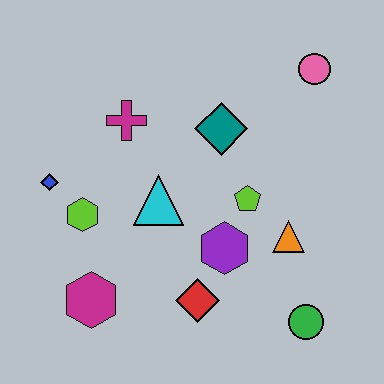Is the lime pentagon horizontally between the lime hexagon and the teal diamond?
No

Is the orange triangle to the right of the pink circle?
No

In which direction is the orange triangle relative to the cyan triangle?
The orange triangle is to the right of the cyan triangle.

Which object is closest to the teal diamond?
The lime pentagon is closest to the teal diamond.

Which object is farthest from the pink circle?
The magenta hexagon is farthest from the pink circle.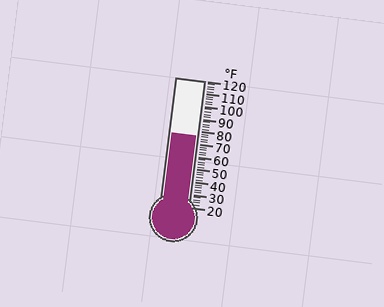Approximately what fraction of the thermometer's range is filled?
The thermometer is filled to approximately 55% of its range.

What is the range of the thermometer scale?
The thermometer scale ranges from 20°F to 120°F.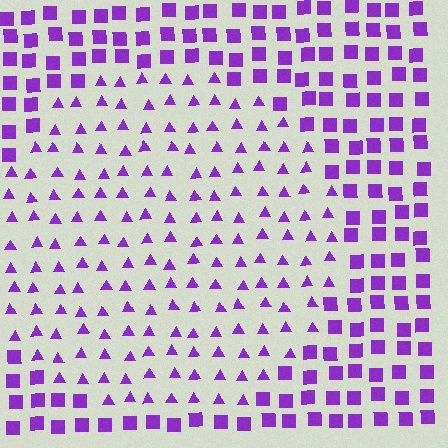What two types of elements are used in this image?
The image uses triangles inside the circle region and squares outside it.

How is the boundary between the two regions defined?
The boundary is defined by a change in element shape: triangles inside vs. squares outside. All elements share the same color and spacing.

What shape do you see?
I see a circle.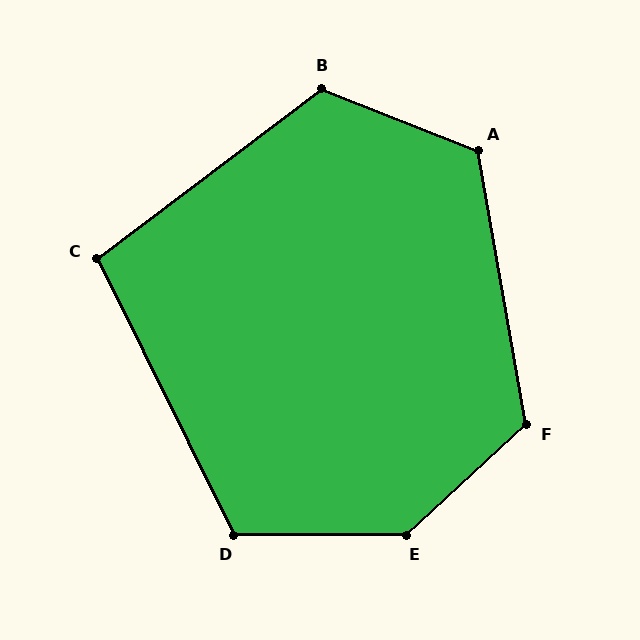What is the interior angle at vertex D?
Approximately 116 degrees (obtuse).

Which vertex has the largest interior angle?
E, at approximately 137 degrees.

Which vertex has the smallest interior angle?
C, at approximately 101 degrees.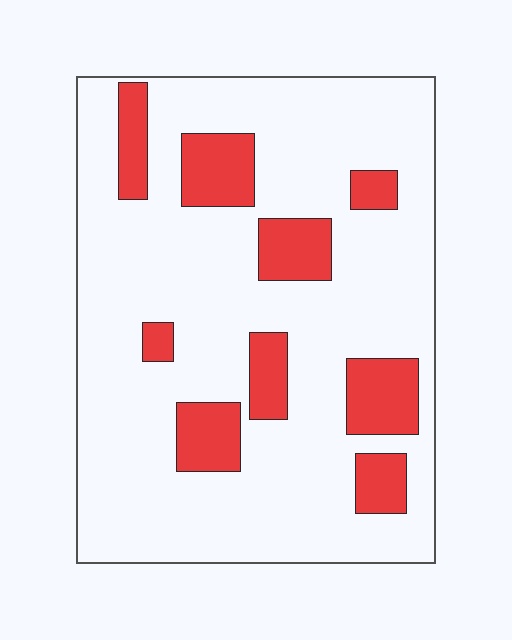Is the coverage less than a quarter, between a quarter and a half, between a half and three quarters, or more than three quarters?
Less than a quarter.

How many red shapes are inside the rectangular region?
9.